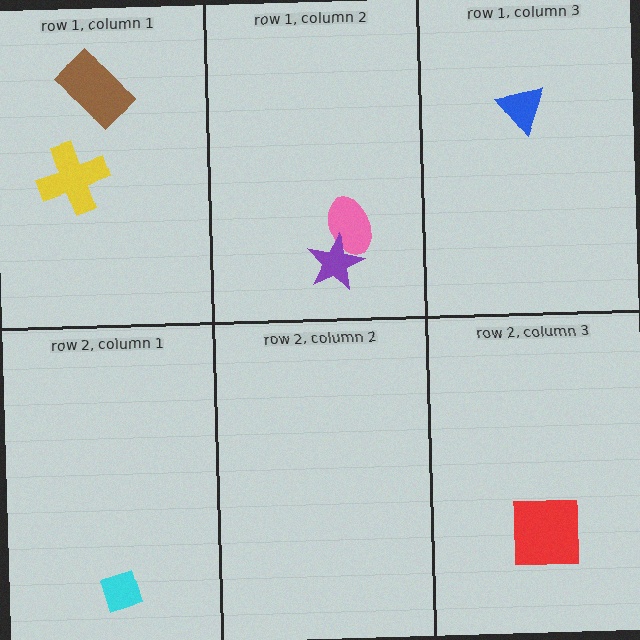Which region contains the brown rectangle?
The row 1, column 1 region.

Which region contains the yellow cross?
The row 1, column 1 region.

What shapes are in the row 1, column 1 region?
The yellow cross, the brown rectangle.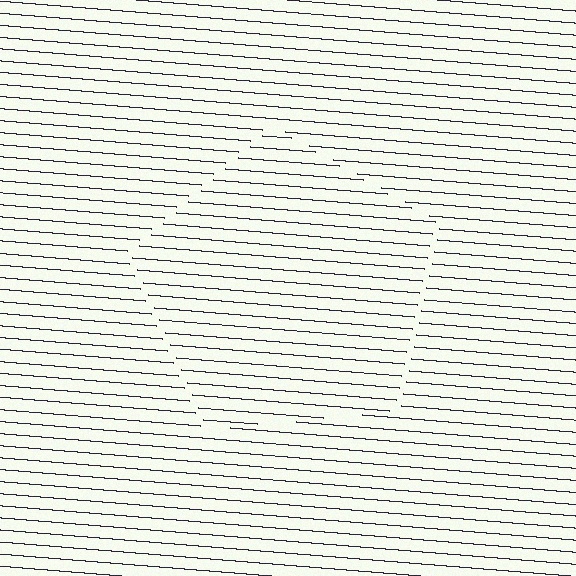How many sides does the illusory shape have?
5 sides — the line-ends trace a pentagon.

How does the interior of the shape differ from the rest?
The interior of the shape contains the same grating, shifted by half a period — the contour is defined by the phase discontinuity where line-ends from the inner and outer gratings abut.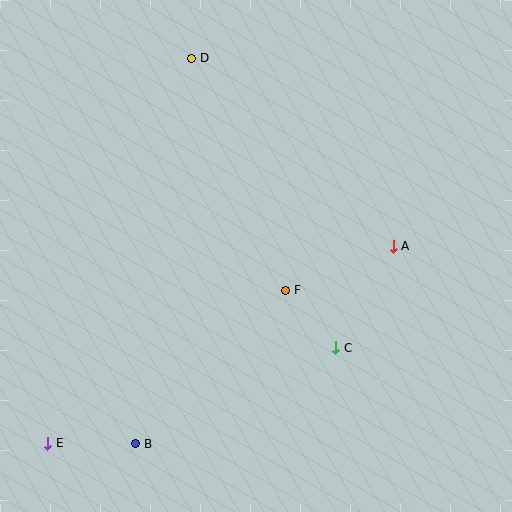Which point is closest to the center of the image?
Point F at (286, 290) is closest to the center.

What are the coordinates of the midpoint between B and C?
The midpoint between B and C is at (236, 396).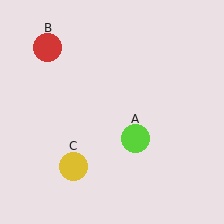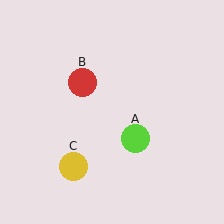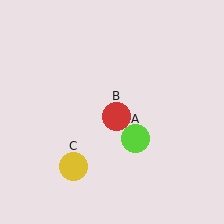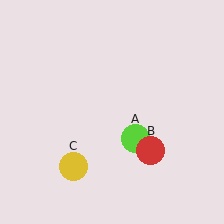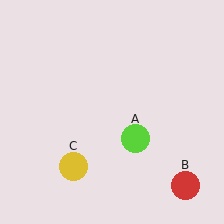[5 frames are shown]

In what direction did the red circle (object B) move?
The red circle (object B) moved down and to the right.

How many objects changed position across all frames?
1 object changed position: red circle (object B).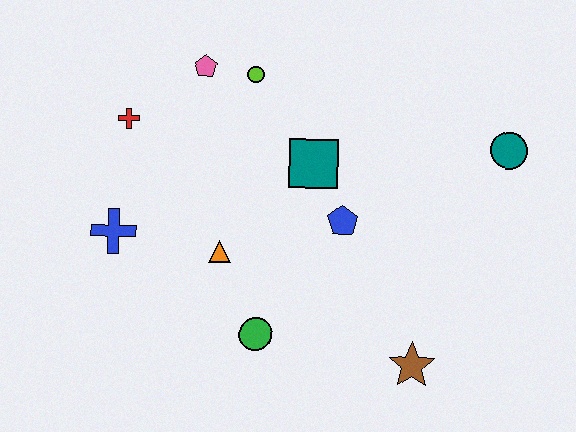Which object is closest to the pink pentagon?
The lime circle is closest to the pink pentagon.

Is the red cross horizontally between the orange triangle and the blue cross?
Yes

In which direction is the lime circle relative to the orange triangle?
The lime circle is above the orange triangle.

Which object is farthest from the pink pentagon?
The brown star is farthest from the pink pentagon.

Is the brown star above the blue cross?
No